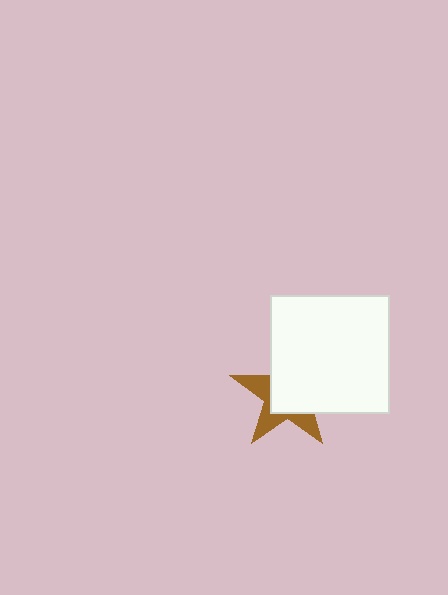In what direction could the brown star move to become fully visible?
The brown star could move toward the lower-left. That would shift it out from behind the white square entirely.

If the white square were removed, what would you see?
You would see the complete brown star.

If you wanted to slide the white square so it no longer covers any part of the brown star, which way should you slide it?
Slide it toward the upper-right — that is the most direct way to separate the two shapes.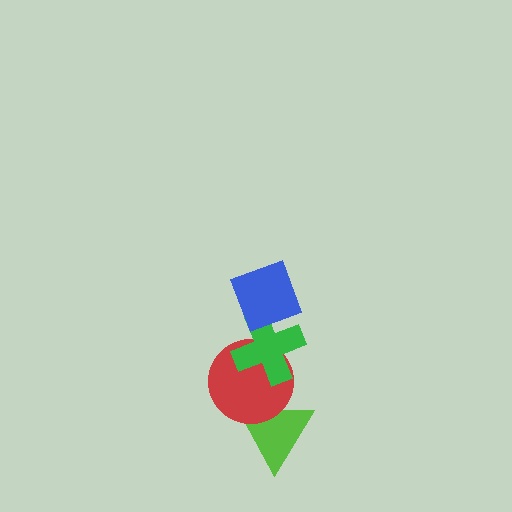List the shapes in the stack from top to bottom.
From top to bottom: the blue diamond, the green cross, the red circle, the lime triangle.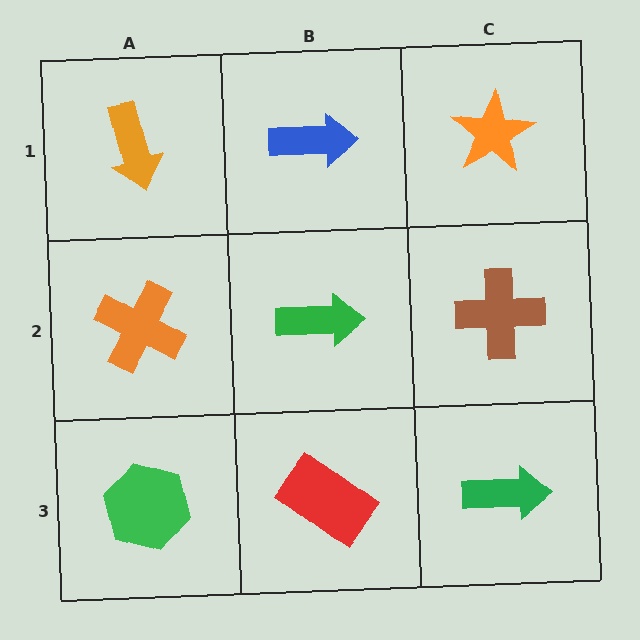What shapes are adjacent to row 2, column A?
An orange arrow (row 1, column A), a green hexagon (row 3, column A), a green arrow (row 2, column B).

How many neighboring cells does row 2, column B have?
4.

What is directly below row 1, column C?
A brown cross.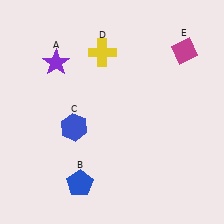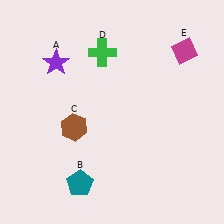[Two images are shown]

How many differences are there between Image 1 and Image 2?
There are 3 differences between the two images.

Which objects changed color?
B changed from blue to teal. C changed from blue to brown. D changed from yellow to green.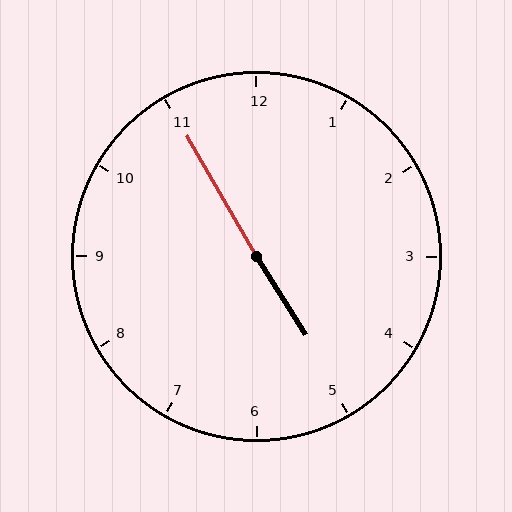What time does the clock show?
4:55.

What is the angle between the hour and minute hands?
Approximately 178 degrees.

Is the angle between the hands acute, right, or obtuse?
It is obtuse.